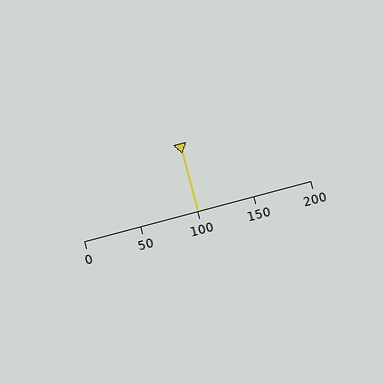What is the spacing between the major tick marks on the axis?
The major ticks are spaced 50 apart.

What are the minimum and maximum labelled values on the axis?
The axis runs from 0 to 200.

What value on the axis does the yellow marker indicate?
The marker indicates approximately 100.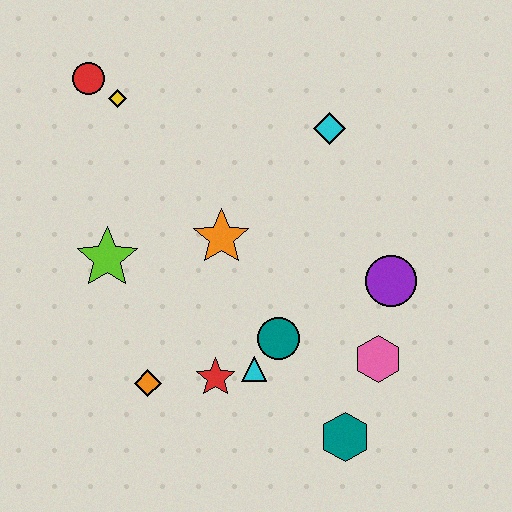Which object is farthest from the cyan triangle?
The red circle is farthest from the cyan triangle.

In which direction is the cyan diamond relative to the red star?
The cyan diamond is above the red star.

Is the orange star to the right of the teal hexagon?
No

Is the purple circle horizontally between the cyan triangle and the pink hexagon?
No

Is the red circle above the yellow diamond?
Yes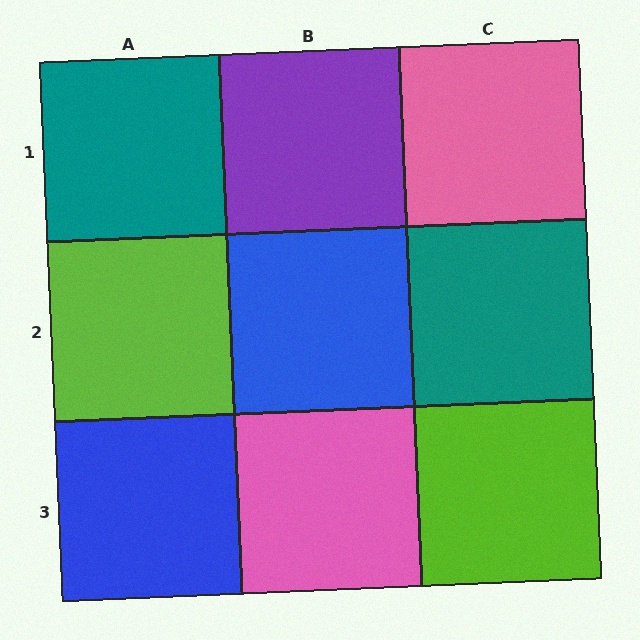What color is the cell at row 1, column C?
Pink.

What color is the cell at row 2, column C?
Teal.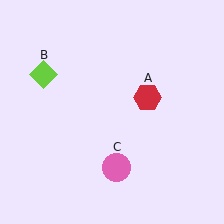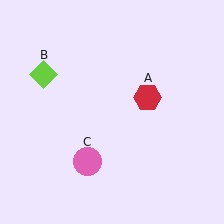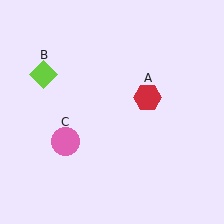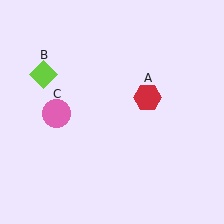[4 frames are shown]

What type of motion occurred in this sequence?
The pink circle (object C) rotated clockwise around the center of the scene.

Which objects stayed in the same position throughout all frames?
Red hexagon (object A) and lime diamond (object B) remained stationary.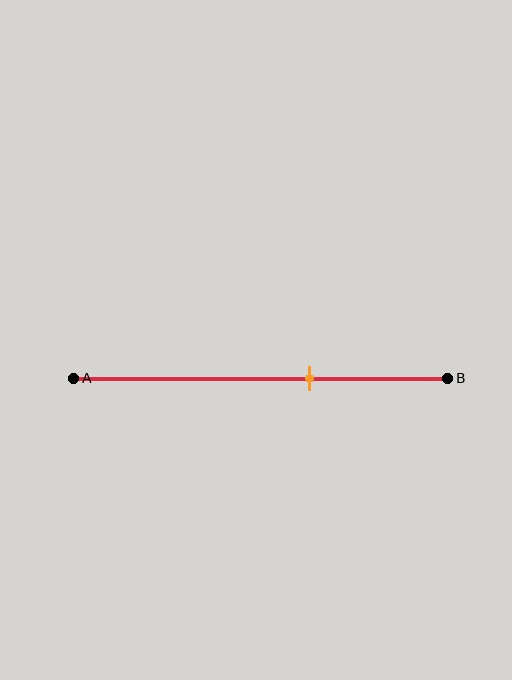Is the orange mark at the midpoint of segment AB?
No, the mark is at about 65% from A, not at the 50% midpoint.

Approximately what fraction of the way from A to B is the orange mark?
The orange mark is approximately 65% of the way from A to B.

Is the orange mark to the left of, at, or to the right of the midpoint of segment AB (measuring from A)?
The orange mark is to the right of the midpoint of segment AB.